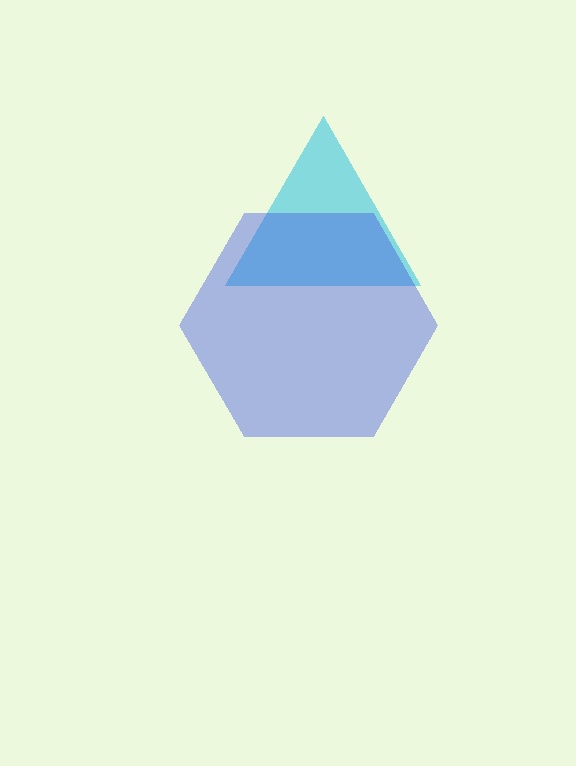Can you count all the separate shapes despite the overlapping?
Yes, there are 2 separate shapes.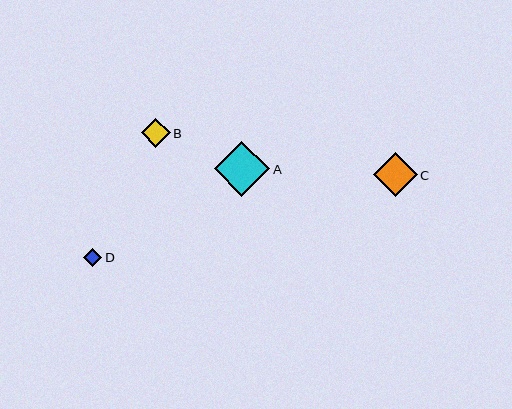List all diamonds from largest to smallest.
From largest to smallest: A, C, B, D.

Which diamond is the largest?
Diamond A is the largest with a size of approximately 55 pixels.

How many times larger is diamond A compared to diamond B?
Diamond A is approximately 1.9 times the size of diamond B.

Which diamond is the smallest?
Diamond D is the smallest with a size of approximately 18 pixels.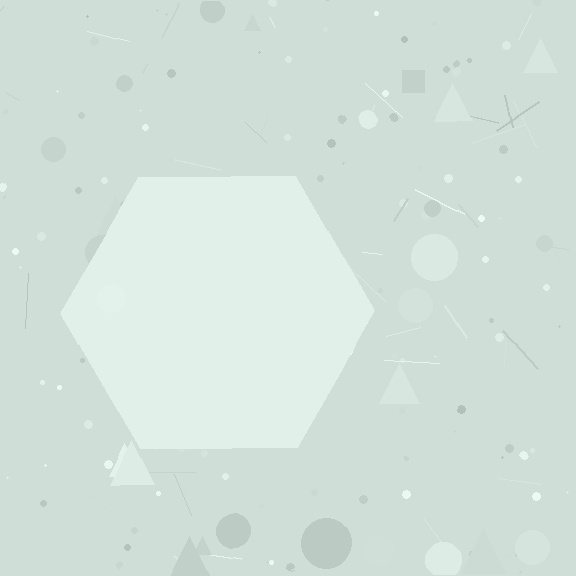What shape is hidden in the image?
A hexagon is hidden in the image.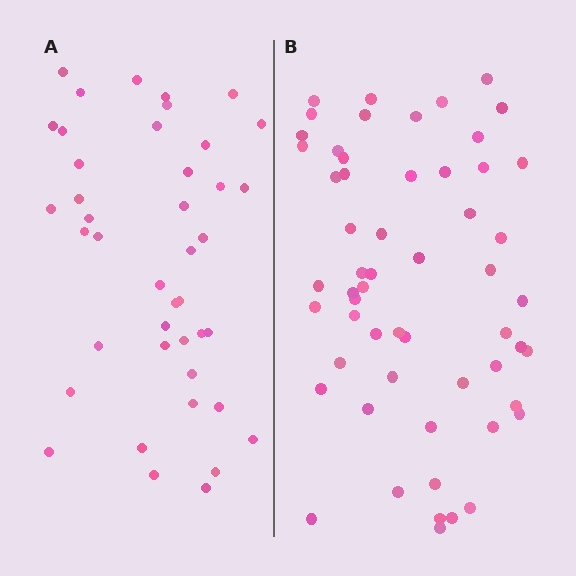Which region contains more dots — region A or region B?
Region B (the right region) has more dots.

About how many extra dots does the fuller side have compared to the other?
Region B has approximately 15 more dots than region A.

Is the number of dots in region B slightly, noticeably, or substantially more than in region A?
Region B has noticeably more, but not dramatically so. The ratio is roughly 1.4 to 1.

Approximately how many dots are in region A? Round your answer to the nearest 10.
About 40 dots. (The exact count is 42, which rounds to 40.)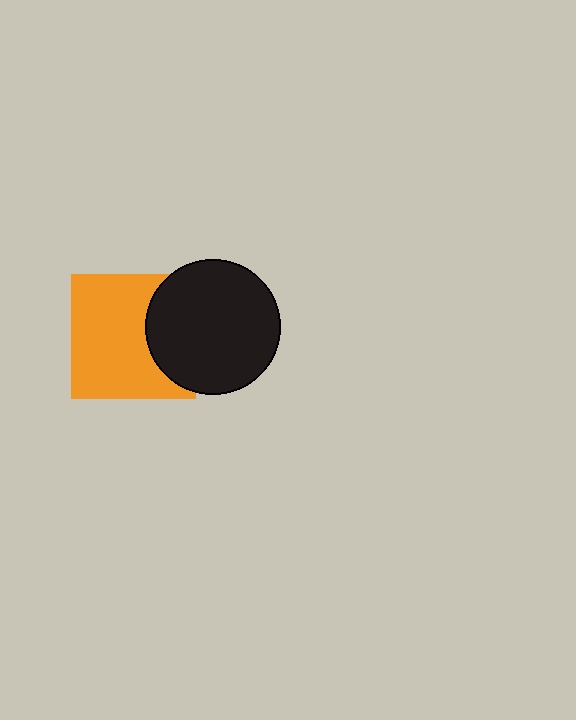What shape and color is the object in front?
The object in front is a black circle.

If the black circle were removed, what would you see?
You would see the complete orange square.